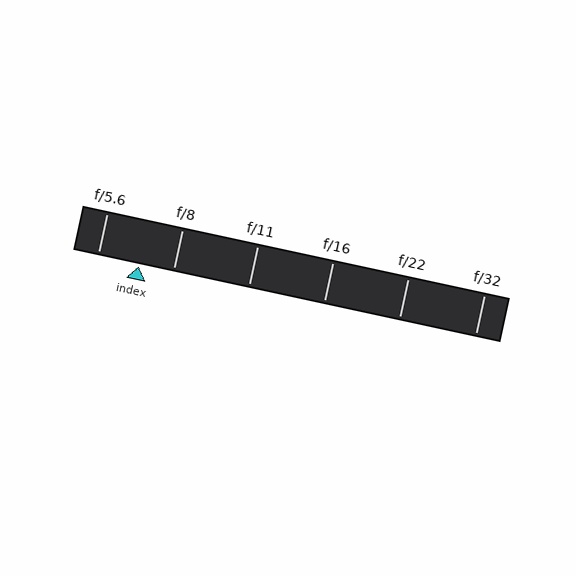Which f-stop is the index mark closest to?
The index mark is closest to f/8.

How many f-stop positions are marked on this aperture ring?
There are 6 f-stop positions marked.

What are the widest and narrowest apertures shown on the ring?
The widest aperture shown is f/5.6 and the narrowest is f/32.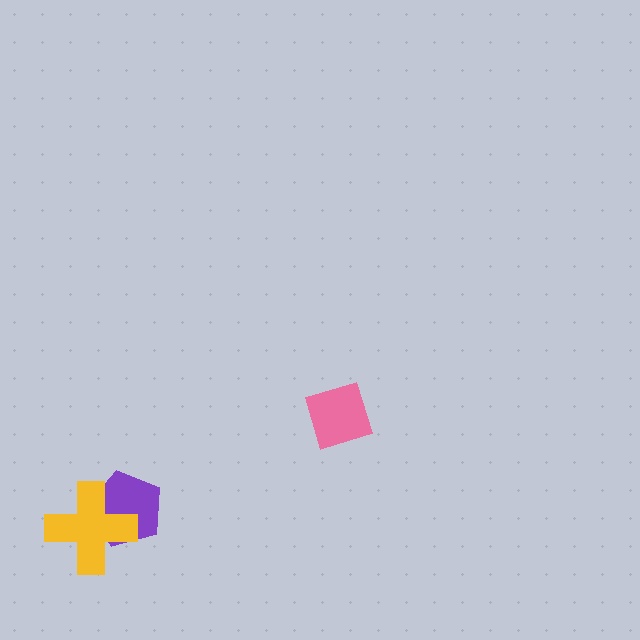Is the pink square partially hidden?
No, no other shape covers it.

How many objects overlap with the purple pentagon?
1 object overlaps with the purple pentagon.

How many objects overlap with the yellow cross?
1 object overlaps with the yellow cross.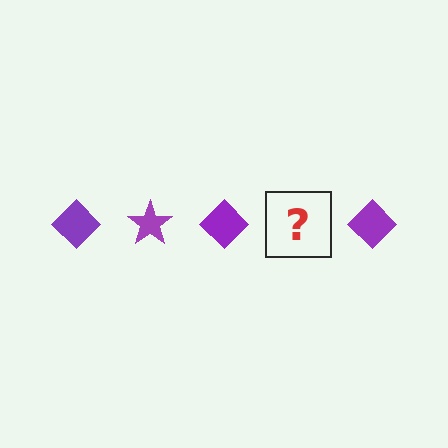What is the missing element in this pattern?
The missing element is a purple star.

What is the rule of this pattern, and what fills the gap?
The rule is that the pattern cycles through diamond, star shapes in purple. The gap should be filled with a purple star.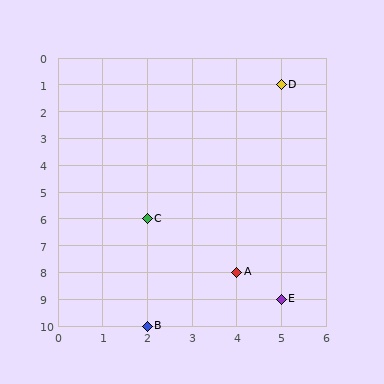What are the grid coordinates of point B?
Point B is at grid coordinates (2, 10).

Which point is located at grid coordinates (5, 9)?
Point E is at (5, 9).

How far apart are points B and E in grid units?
Points B and E are 3 columns and 1 row apart (about 3.2 grid units diagonally).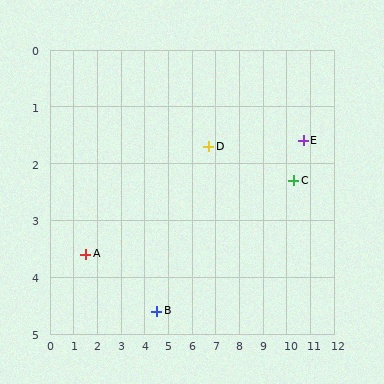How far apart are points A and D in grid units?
Points A and D are about 5.5 grid units apart.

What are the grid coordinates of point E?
Point E is at approximately (10.7, 1.6).